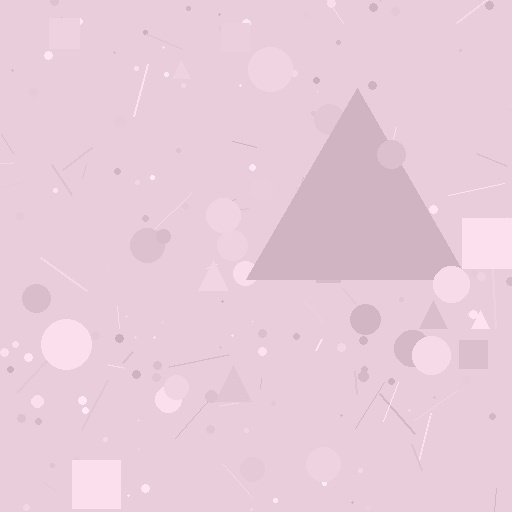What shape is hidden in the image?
A triangle is hidden in the image.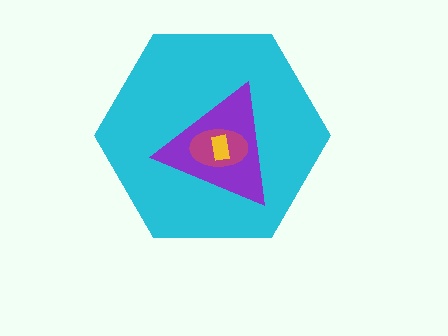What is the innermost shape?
The yellow rectangle.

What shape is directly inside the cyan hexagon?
The purple triangle.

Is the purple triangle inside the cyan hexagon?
Yes.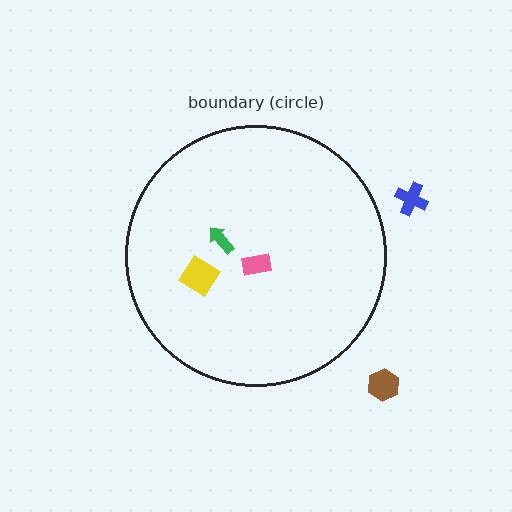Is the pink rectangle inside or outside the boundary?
Inside.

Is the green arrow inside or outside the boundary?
Inside.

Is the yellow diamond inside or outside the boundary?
Inside.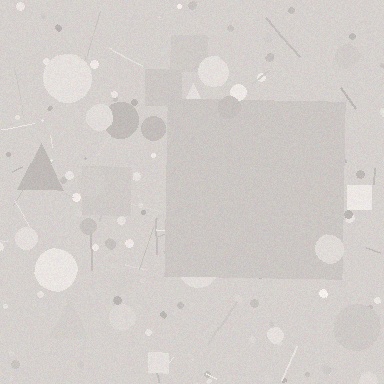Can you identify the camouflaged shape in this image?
The camouflaged shape is a square.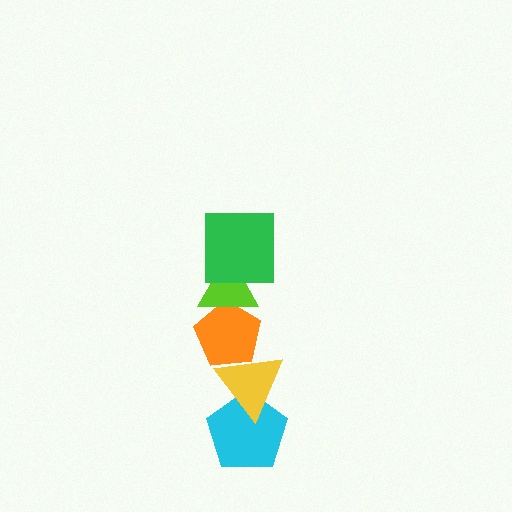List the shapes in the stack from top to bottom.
From top to bottom: the green square, the lime triangle, the orange pentagon, the yellow triangle, the cyan pentagon.